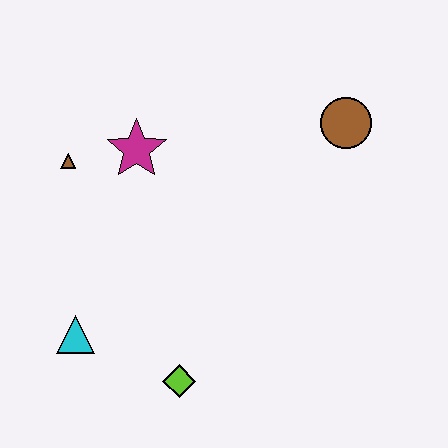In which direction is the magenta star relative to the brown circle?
The magenta star is to the left of the brown circle.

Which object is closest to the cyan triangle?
The lime diamond is closest to the cyan triangle.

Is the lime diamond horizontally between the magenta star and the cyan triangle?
No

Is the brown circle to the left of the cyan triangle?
No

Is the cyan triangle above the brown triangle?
No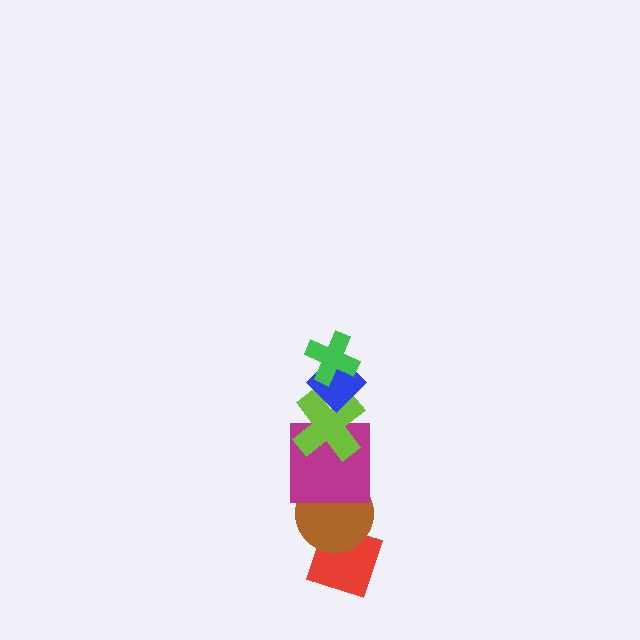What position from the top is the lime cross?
The lime cross is 3rd from the top.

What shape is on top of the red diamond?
The brown circle is on top of the red diamond.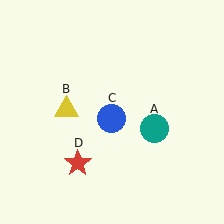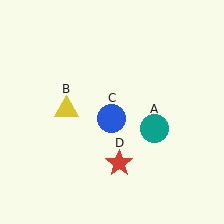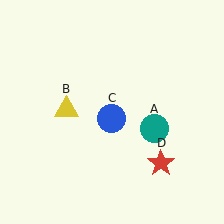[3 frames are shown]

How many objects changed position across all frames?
1 object changed position: red star (object D).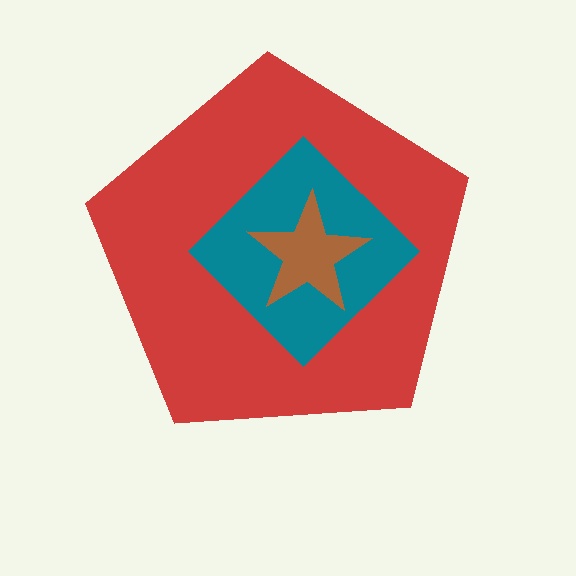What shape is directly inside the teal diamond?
The brown star.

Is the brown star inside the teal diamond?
Yes.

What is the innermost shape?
The brown star.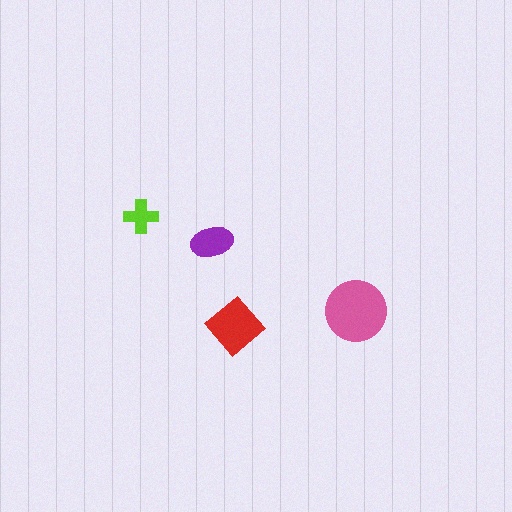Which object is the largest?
The pink circle.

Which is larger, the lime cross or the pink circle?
The pink circle.